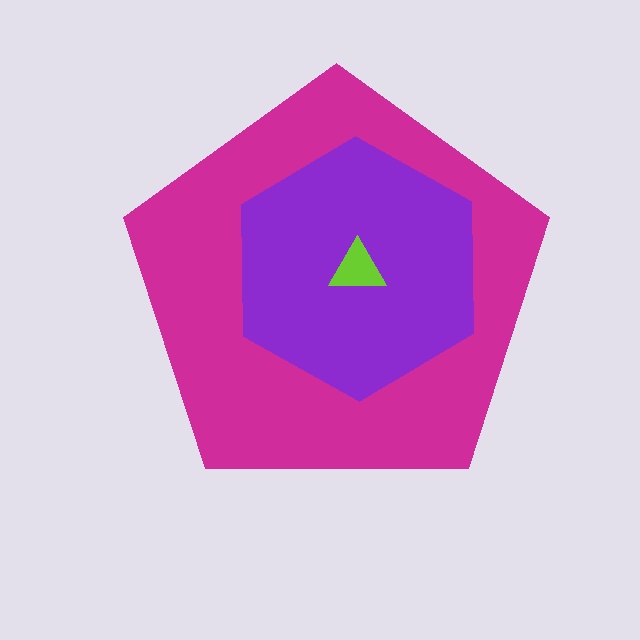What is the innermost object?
The lime triangle.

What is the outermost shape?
The magenta pentagon.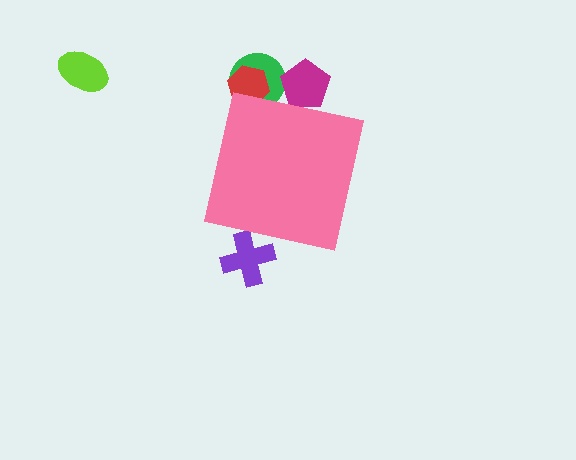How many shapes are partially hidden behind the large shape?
4 shapes are partially hidden.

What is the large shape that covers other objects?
A pink square.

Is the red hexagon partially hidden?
Yes, the red hexagon is partially hidden behind the pink square.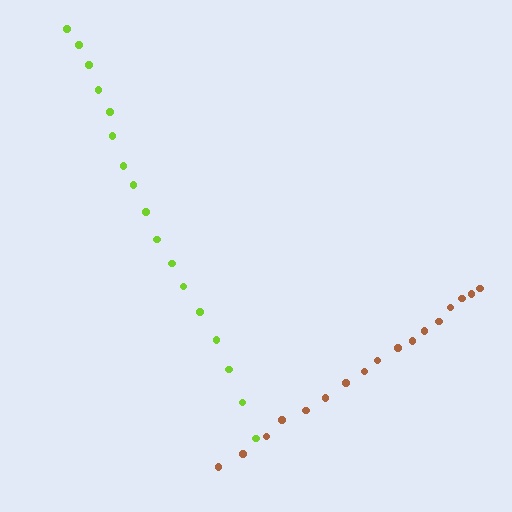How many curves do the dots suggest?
There are 2 distinct paths.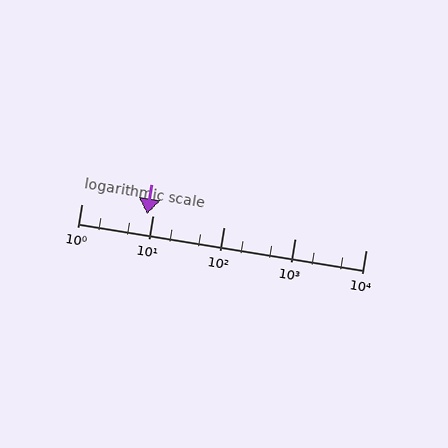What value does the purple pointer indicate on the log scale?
The pointer indicates approximately 8.4.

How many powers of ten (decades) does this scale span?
The scale spans 4 decades, from 1 to 10000.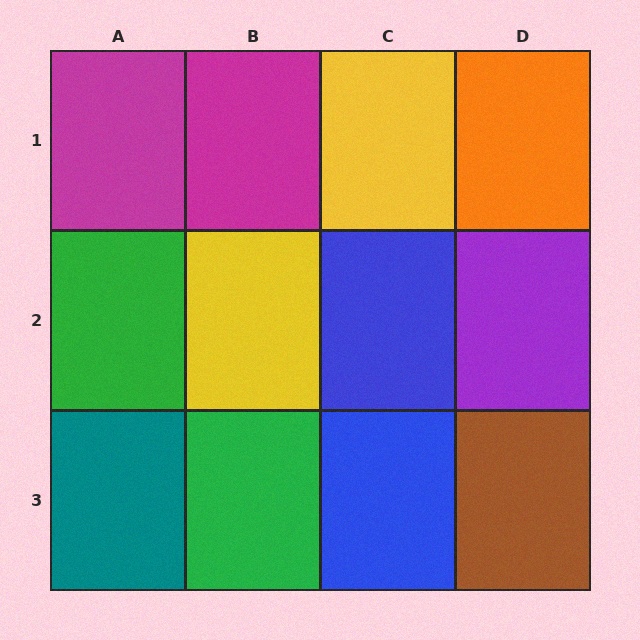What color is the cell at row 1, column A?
Magenta.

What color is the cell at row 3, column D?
Brown.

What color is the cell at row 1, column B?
Magenta.